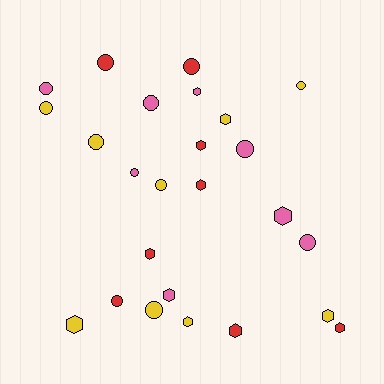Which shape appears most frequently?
Circle, with 13 objects.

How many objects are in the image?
There are 25 objects.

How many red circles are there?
There are 3 red circles.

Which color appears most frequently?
Yellow, with 9 objects.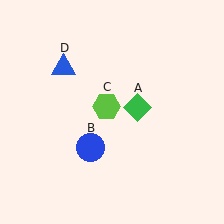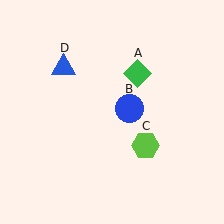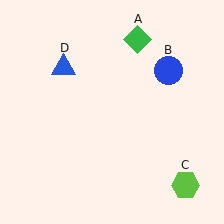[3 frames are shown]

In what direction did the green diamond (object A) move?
The green diamond (object A) moved up.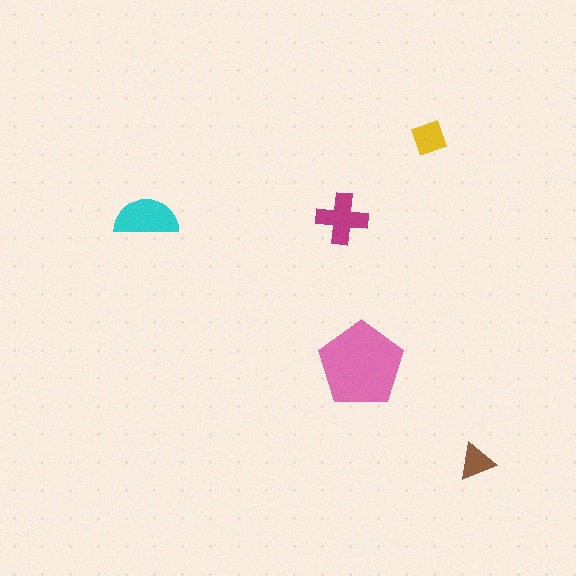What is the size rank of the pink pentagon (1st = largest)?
1st.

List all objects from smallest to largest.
The brown triangle, the yellow diamond, the magenta cross, the cyan semicircle, the pink pentagon.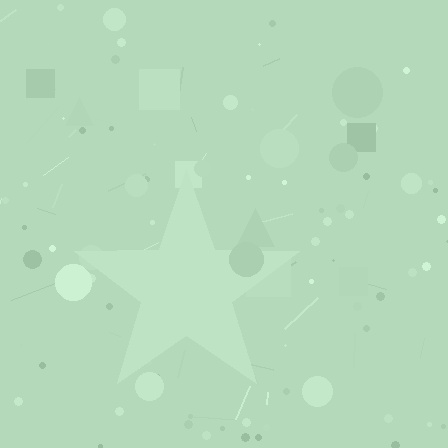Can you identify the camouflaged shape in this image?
The camouflaged shape is a star.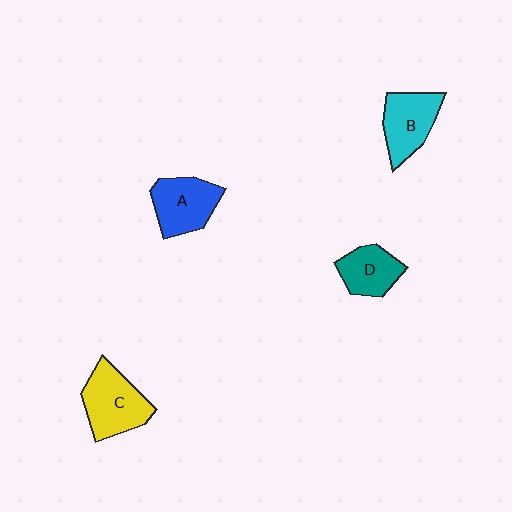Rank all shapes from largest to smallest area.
From largest to smallest: C (yellow), A (blue), B (cyan), D (teal).